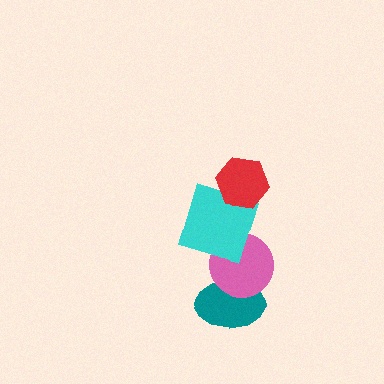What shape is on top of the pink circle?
The cyan square is on top of the pink circle.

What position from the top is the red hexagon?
The red hexagon is 1st from the top.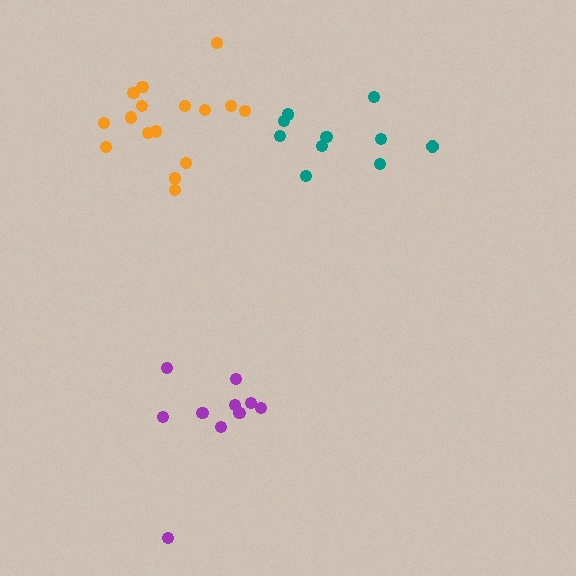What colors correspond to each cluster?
The clusters are colored: purple, teal, orange.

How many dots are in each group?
Group 1: 10 dots, Group 2: 10 dots, Group 3: 16 dots (36 total).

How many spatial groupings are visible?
There are 3 spatial groupings.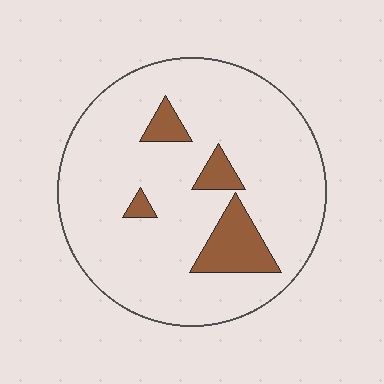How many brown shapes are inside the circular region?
4.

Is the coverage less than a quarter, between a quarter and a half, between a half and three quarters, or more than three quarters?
Less than a quarter.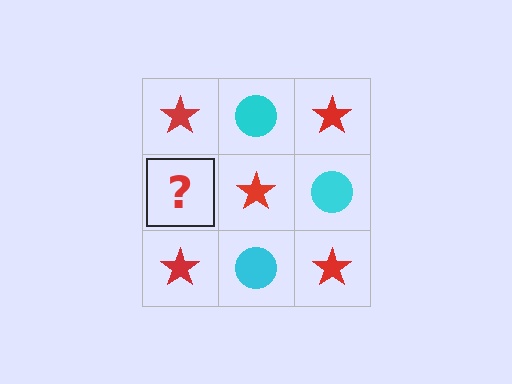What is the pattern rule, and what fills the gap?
The rule is that it alternates red star and cyan circle in a checkerboard pattern. The gap should be filled with a cyan circle.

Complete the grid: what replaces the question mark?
The question mark should be replaced with a cyan circle.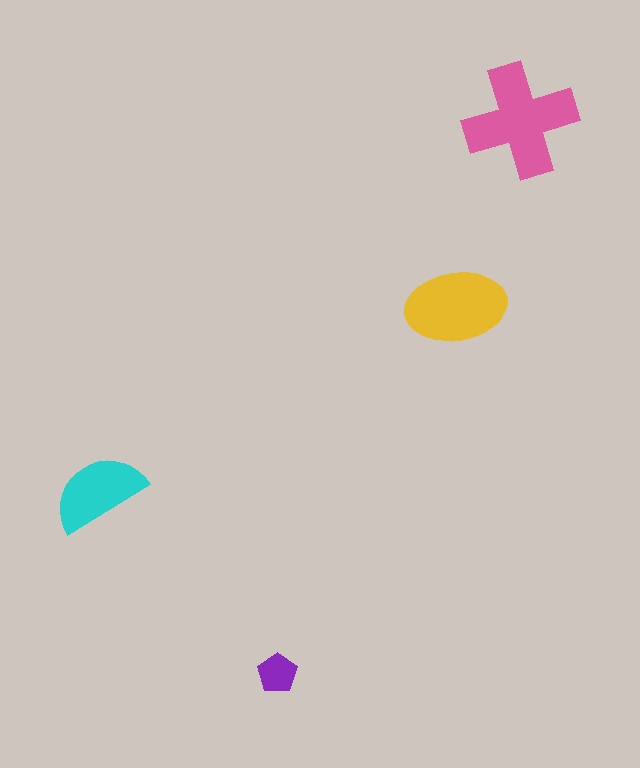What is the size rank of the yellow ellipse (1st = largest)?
2nd.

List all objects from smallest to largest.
The purple pentagon, the cyan semicircle, the yellow ellipse, the pink cross.